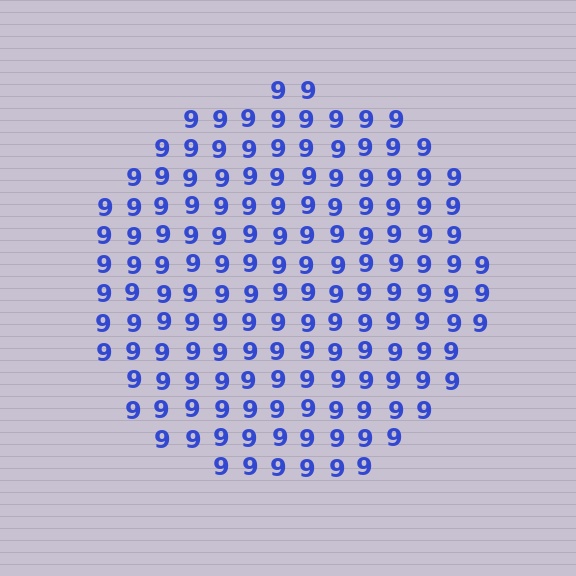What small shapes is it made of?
It is made of small digit 9's.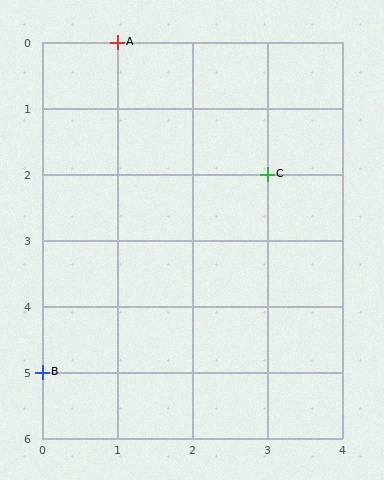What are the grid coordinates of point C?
Point C is at grid coordinates (3, 2).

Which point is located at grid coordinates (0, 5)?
Point B is at (0, 5).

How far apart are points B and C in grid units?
Points B and C are 3 columns and 3 rows apart (about 4.2 grid units diagonally).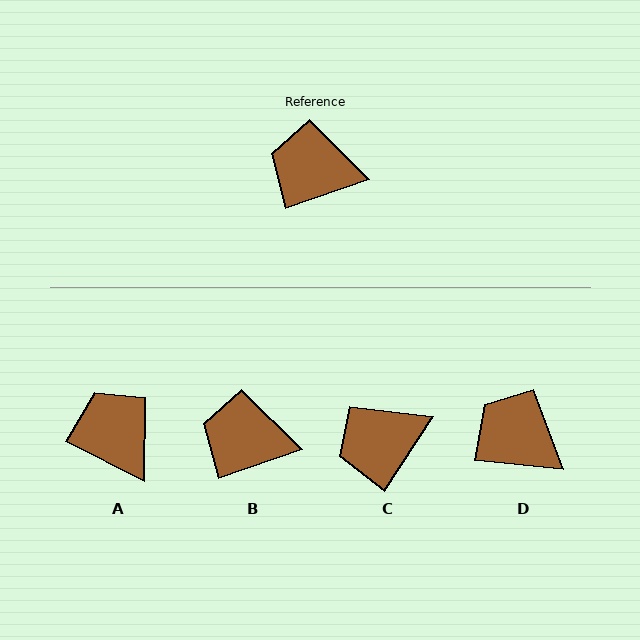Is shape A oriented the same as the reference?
No, it is off by about 46 degrees.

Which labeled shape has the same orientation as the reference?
B.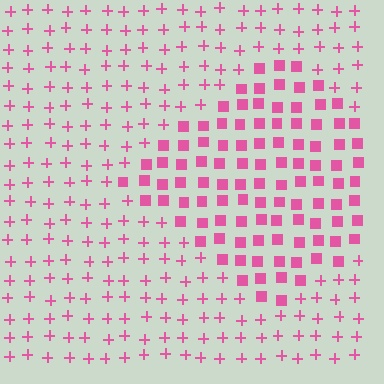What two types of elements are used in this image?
The image uses squares inside the diamond region and plus signs outside it.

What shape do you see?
I see a diamond.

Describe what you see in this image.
The image is filled with small pink elements arranged in a uniform grid. A diamond-shaped region contains squares, while the surrounding area contains plus signs. The boundary is defined purely by the change in element shape.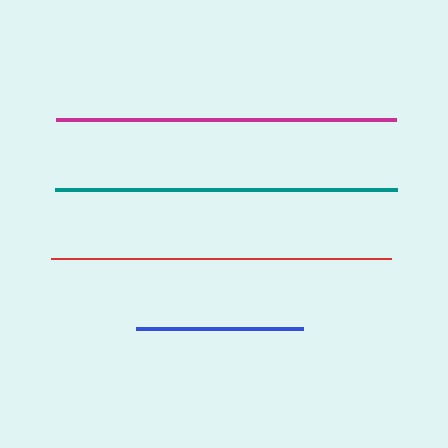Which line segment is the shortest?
The blue line is the shortest at approximately 168 pixels.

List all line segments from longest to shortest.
From longest to shortest: teal, red, magenta, blue.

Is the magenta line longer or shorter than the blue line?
The magenta line is longer than the blue line.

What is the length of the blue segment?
The blue segment is approximately 168 pixels long.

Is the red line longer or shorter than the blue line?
The red line is longer than the blue line.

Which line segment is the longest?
The teal line is the longest at approximately 342 pixels.